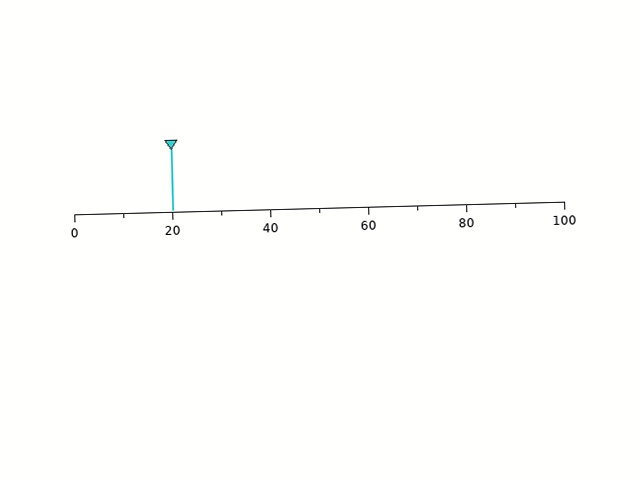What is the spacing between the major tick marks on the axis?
The major ticks are spaced 20 apart.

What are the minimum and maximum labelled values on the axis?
The axis runs from 0 to 100.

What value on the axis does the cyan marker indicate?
The marker indicates approximately 20.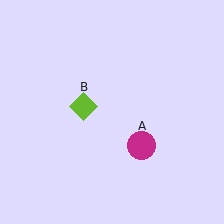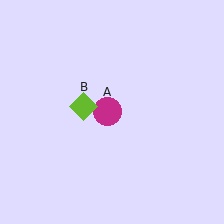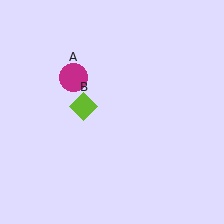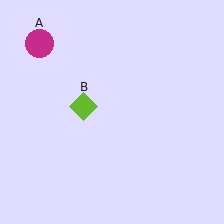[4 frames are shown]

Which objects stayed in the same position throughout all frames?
Lime diamond (object B) remained stationary.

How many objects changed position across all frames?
1 object changed position: magenta circle (object A).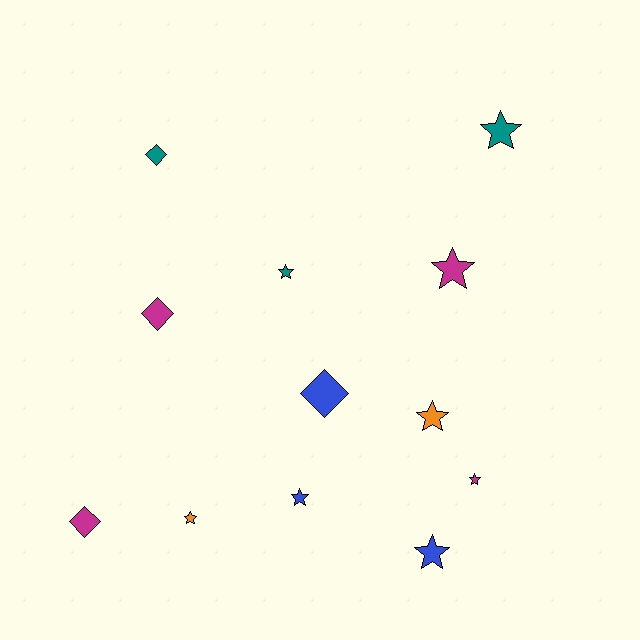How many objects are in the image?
There are 12 objects.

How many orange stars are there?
There are 2 orange stars.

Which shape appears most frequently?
Star, with 8 objects.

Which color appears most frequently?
Magenta, with 4 objects.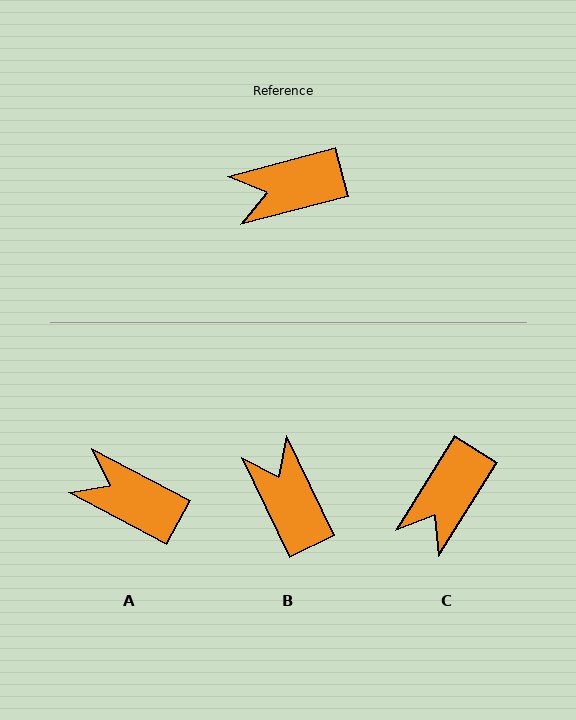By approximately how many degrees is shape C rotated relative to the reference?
Approximately 43 degrees counter-clockwise.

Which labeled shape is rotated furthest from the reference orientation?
B, about 79 degrees away.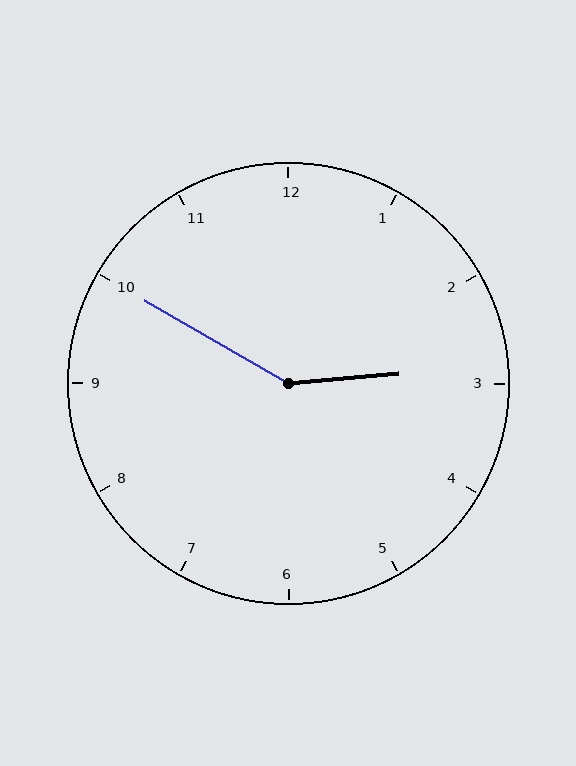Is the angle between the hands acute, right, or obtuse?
It is obtuse.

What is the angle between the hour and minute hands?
Approximately 145 degrees.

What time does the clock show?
2:50.